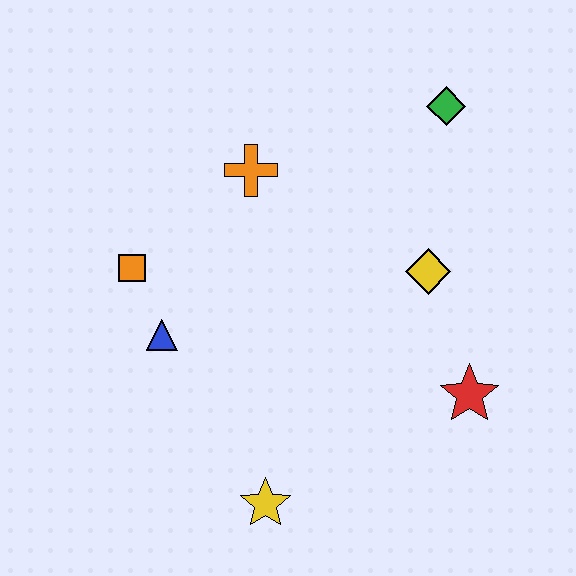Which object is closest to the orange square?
The blue triangle is closest to the orange square.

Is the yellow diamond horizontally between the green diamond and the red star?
No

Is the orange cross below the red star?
No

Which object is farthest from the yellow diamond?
The orange square is farthest from the yellow diamond.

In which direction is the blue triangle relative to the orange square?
The blue triangle is below the orange square.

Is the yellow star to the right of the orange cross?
Yes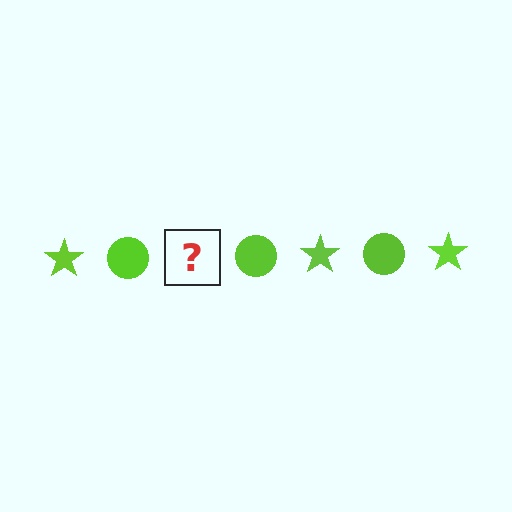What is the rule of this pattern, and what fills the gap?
The rule is that the pattern cycles through star, circle shapes in lime. The gap should be filled with a lime star.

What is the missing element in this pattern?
The missing element is a lime star.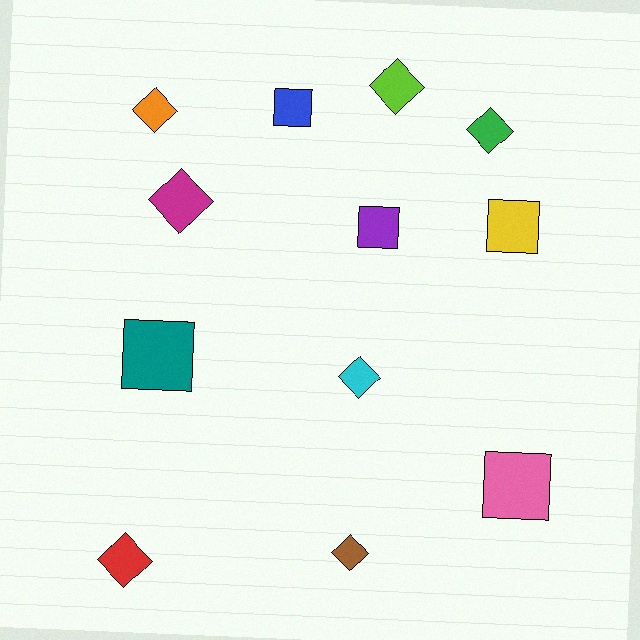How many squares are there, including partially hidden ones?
There are 5 squares.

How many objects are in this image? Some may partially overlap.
There are 12 objects.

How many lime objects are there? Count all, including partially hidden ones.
There is 1 lime object.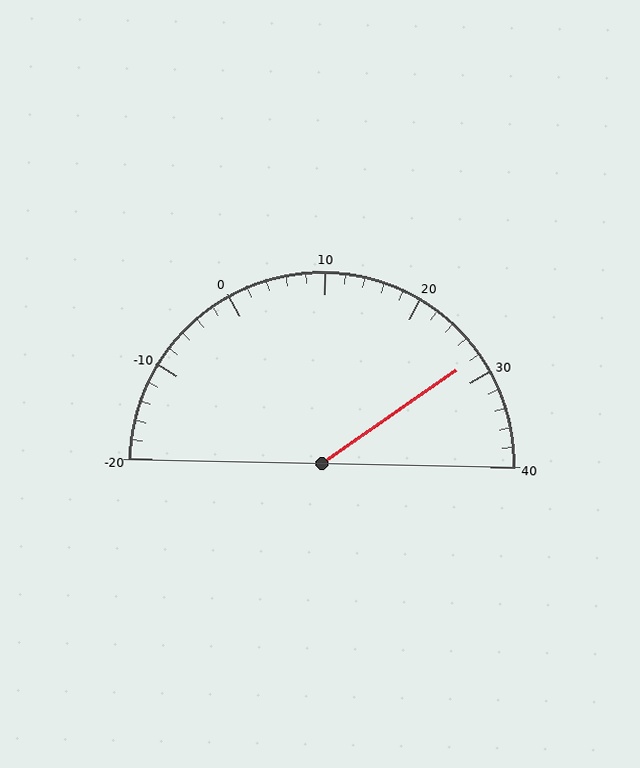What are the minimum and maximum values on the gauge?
The gauge ranges from -20 to 40.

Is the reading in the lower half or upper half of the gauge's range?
The reading is in the upper half of the range (-20 to 40).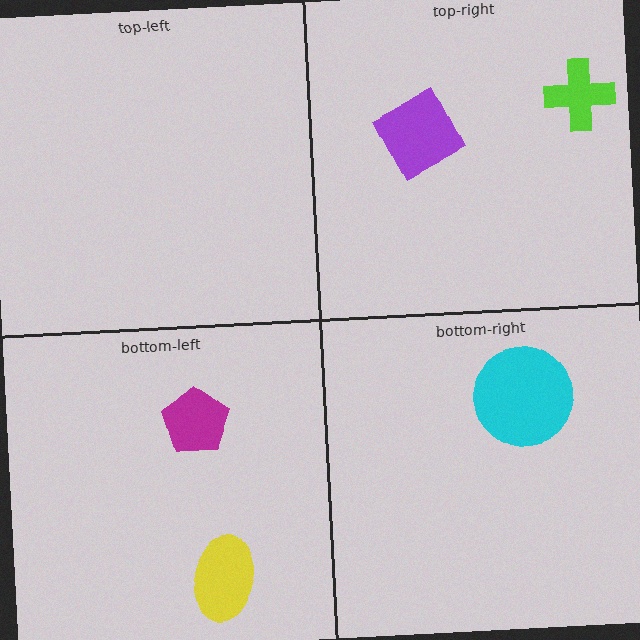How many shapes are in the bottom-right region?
1.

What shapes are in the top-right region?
The purple diamond, the lime cross.